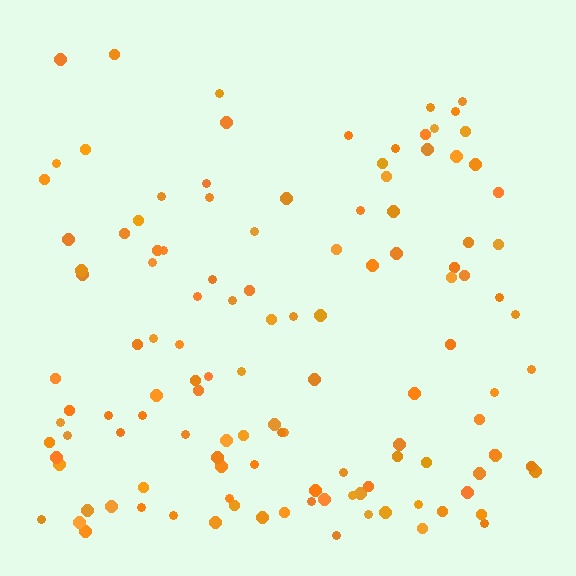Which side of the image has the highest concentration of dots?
The bottom.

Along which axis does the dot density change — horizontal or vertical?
Vertical.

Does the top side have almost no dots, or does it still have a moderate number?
Still a moderate number, just noticeably fewer than the bottom.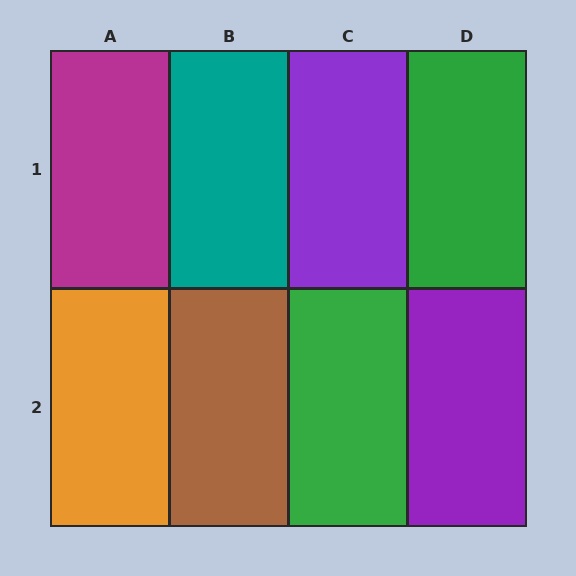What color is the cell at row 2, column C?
Green.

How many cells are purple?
2 cells are purple.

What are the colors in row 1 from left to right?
Magenta, teal, purple, green.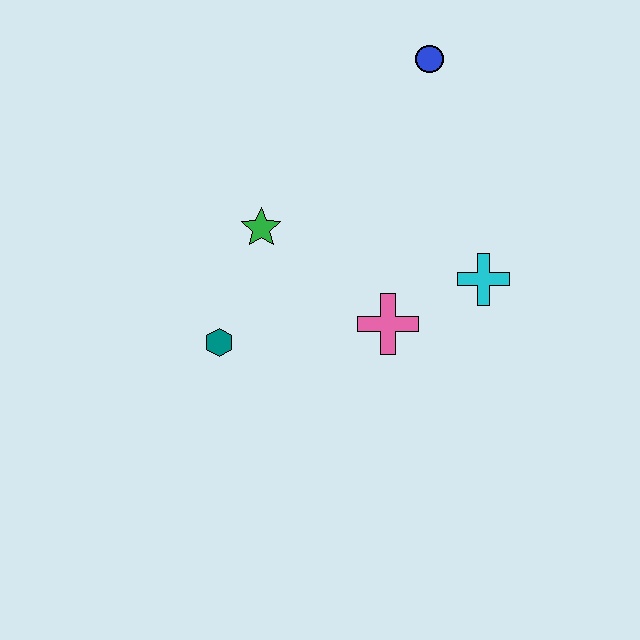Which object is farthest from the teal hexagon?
The blue circle is farthest from the teal hexagon.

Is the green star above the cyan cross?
Yes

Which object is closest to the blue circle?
The cyan cross is closest to the blue circle.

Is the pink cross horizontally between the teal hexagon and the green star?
No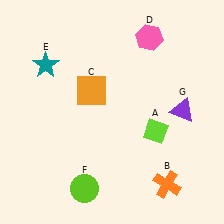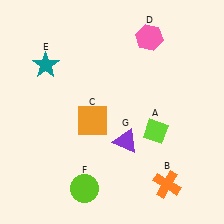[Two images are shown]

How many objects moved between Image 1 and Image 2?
2 objects moved between the two images.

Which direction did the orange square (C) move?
The orange square (C) moved down.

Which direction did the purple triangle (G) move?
The purple triangle (G) moved left.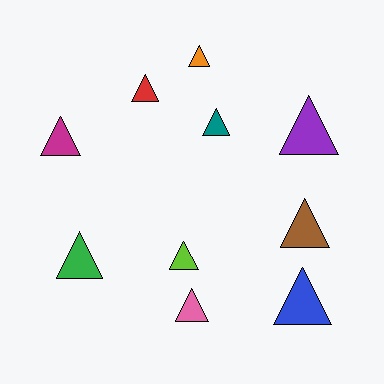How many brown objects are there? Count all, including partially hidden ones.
There is 1 brown object.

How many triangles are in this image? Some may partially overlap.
There are 10 triangles.